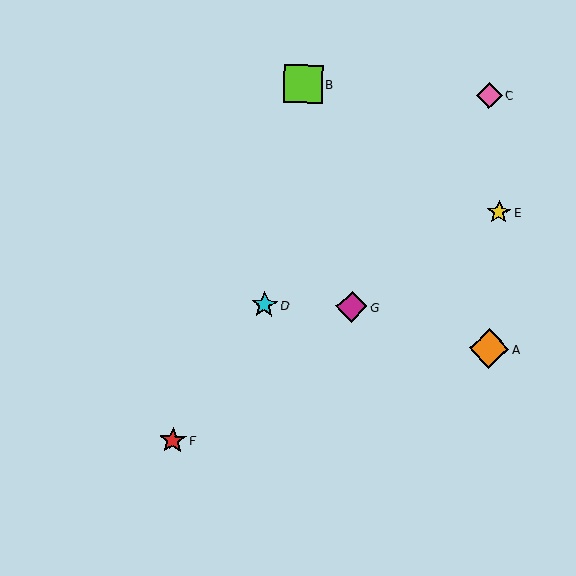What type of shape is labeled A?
Shape A is an orange diamond.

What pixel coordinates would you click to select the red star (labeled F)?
Click at (173, 441) to select the red star F.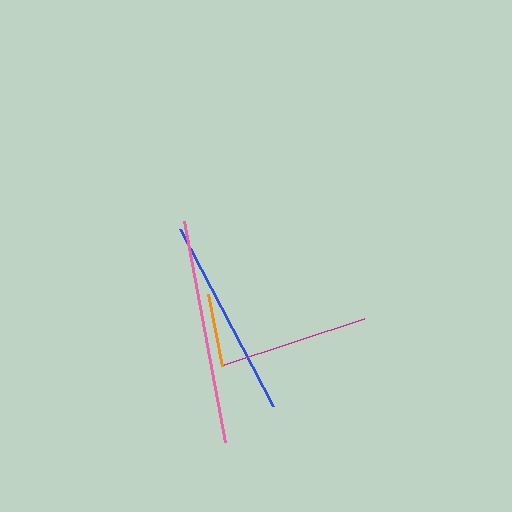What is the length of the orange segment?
The orange segment is approximately 73 pixels long.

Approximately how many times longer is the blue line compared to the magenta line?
The blue line is approximately 1.3 times the length of the magenta line.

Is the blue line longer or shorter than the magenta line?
The blue line is longer than the magenta line.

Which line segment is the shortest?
The orange line is the shortest at approximately 73 pixels.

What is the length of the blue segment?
The blue segment is approximately 199 pixels long.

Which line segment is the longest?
The pink line is the longest at approximately 225 pixels.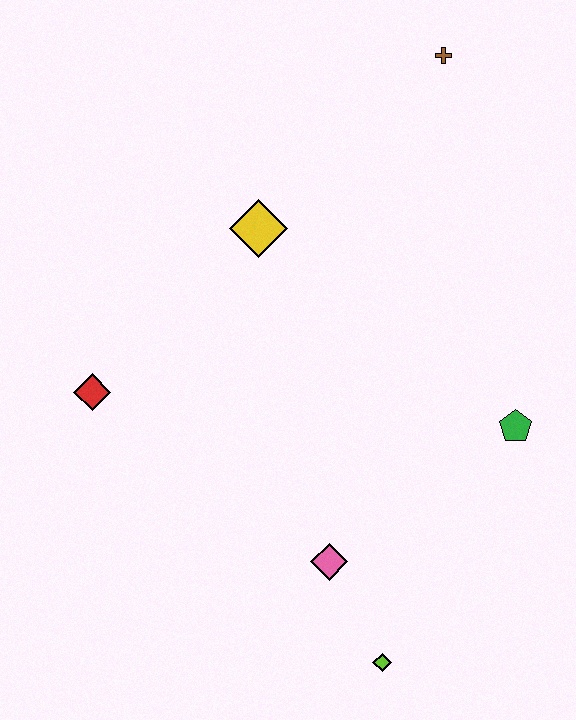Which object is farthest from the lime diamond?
The brown cross is farthest from the lime diamond.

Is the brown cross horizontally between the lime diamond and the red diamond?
No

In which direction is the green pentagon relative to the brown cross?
The green pentagon is below the brown cross.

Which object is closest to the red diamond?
The yellow diamond is closest to the red diamond.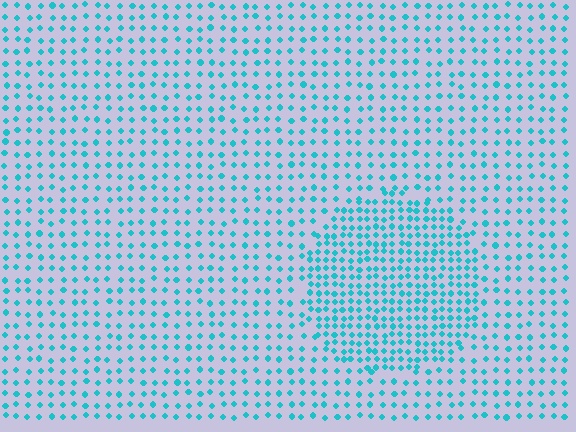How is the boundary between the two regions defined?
The boundary is defined by a change in element density (approximately 1.9x ratio). All elements are the same color, size, and shape.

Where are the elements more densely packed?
The elements are more densely packed inside the circle boundary.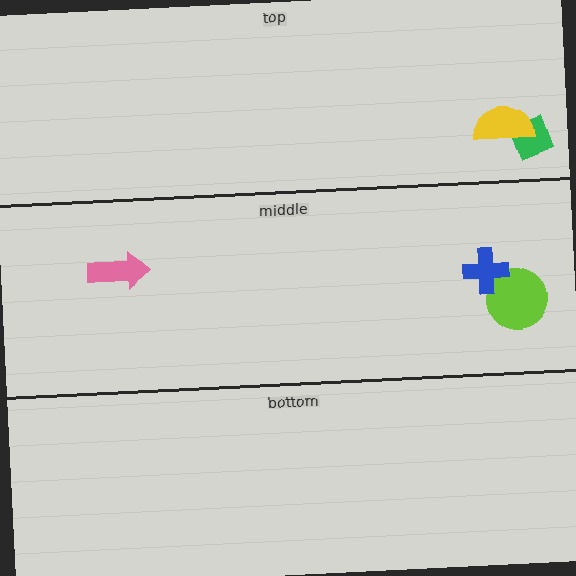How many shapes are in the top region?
2.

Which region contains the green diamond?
The top region.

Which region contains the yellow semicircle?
The top region.